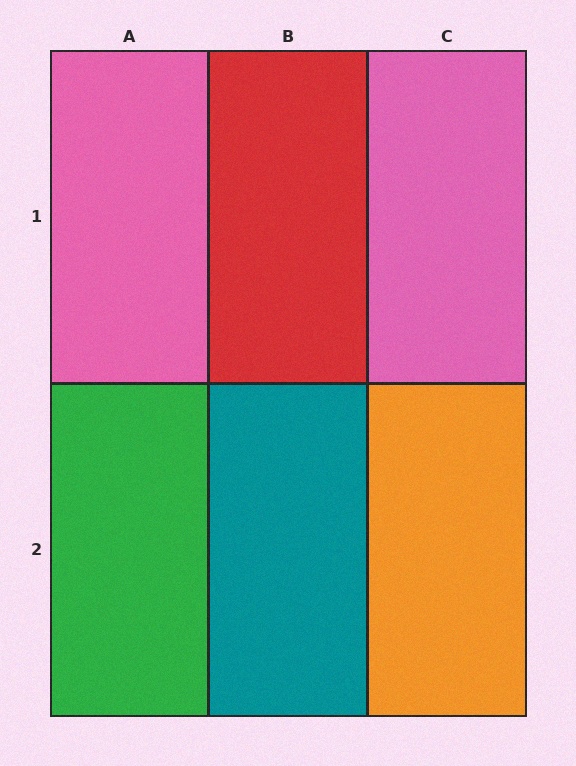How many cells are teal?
1 cell is teal.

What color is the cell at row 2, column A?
Green.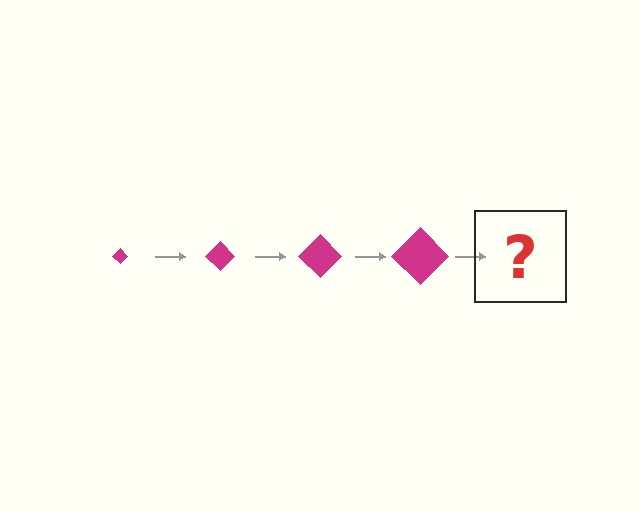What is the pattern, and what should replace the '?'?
The pattern is that the diamond gets progressively larger each step. The '?' should be a magenta diamond, larger than the previous one.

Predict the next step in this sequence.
The next step is a magenta diamond, larger than the previous one.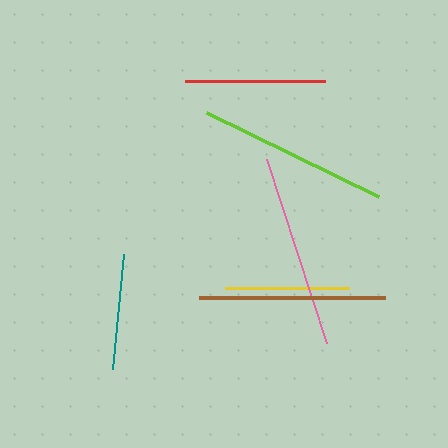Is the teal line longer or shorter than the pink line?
The pink line is longer than the teal line.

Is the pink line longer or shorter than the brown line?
The pink line is longer than the brown line.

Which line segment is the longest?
The pink line is the longest at approximately 194 pixels.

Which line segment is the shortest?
The teal line is the shortest at approximately 116 pixels.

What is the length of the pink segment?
The pink segment is approximately 194 pixels long.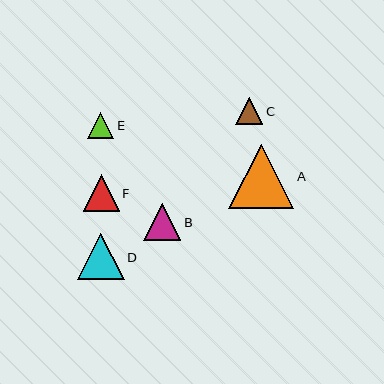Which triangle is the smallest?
Triangle E is the smallest with a size of approximately 26 pixels.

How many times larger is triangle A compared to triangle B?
Triangle A is approximately 1.7 times the size of triangle B.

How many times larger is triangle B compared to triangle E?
Triangle B is approximately 1.4 times the size of triangle E.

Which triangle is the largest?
Triangle A is the largest with a size of approximately 65 pixels.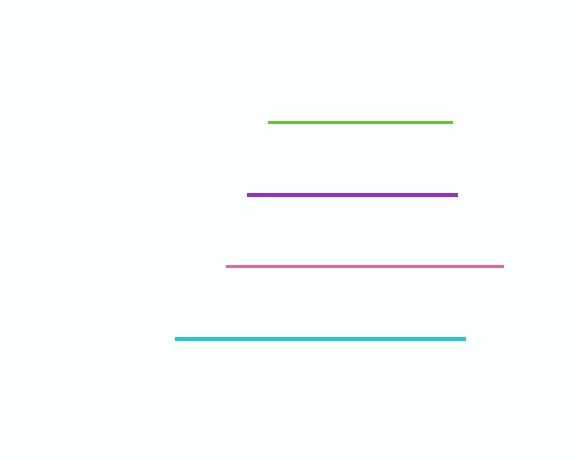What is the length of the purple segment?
The purple segment is approximately 210 pixels long.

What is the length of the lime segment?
The lime segment is approximately 184 pixels long.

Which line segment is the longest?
The cyan line is the longest at approximately 291 pixels.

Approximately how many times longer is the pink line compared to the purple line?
The pink line is approximately 1.3 times the length of the purple line.